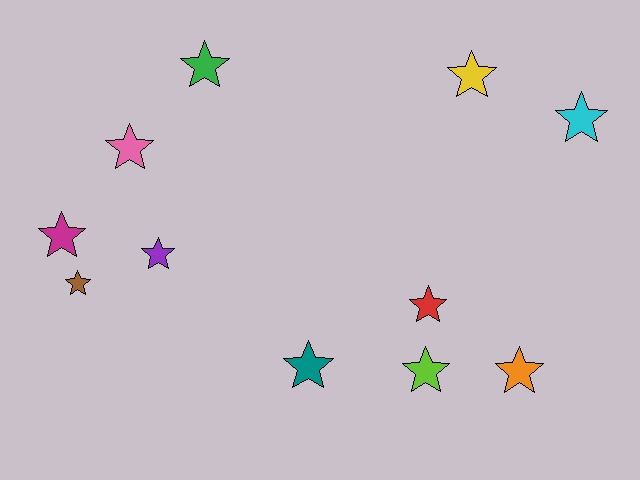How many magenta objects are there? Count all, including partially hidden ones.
There is 1 magenta object.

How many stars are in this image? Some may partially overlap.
There are 11 stars.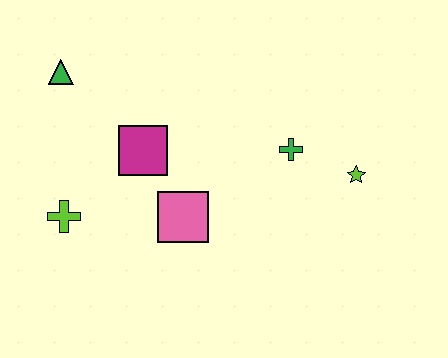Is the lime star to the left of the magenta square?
No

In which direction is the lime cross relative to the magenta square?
The lime cross is to the left of the magenta square.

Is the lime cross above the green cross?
No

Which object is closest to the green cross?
The lime star is closest to the green cross.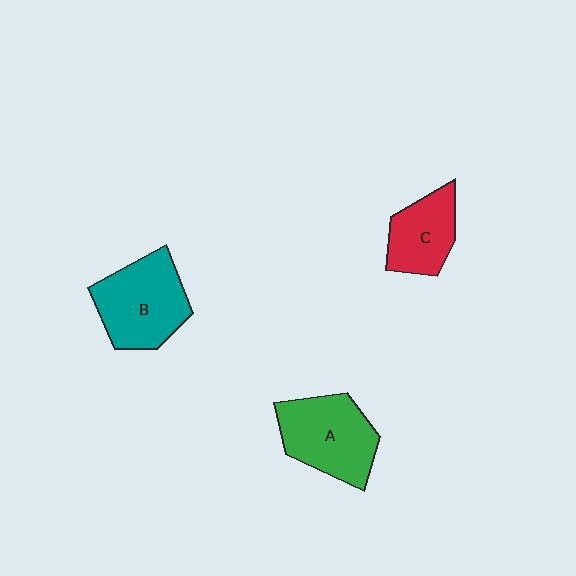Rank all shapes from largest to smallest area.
From largest to smallest: B (teal), A (green), C (red).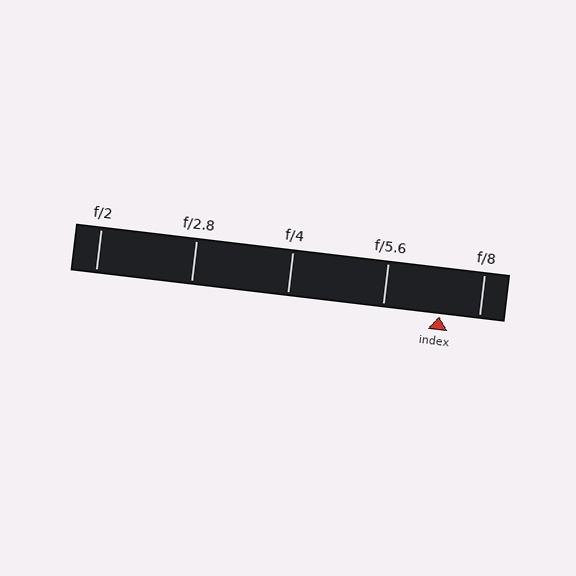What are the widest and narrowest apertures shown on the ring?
The widest aperture shown is f/2 and the narrowest is f/8.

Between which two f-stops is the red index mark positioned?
The index mark is between f/5.6 and f/8.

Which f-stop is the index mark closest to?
The index mark is closest to f/8.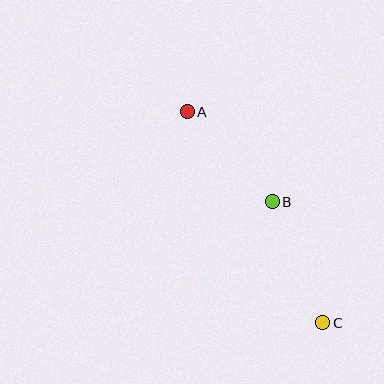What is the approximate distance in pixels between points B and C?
The distance between B and C is approximately 131 pixels.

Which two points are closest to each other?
Points A and B are closest to each other.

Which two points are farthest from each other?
Points A and C are farthest from each other.